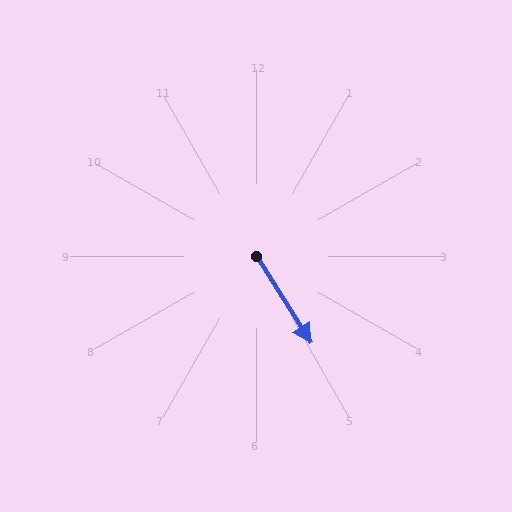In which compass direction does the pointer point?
Southeast.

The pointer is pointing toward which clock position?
Roughly 5 o'clock.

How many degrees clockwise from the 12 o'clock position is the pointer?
Approximately 148 degrees.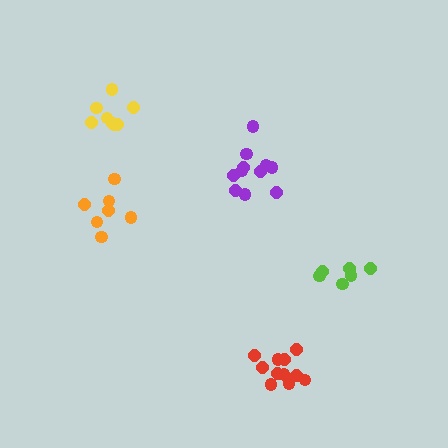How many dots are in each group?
Group 1: 11 dots, Group 2: 6 dots, Group 3: 11 dots, Group 4: 7 dots, Group 5: 8 dots (43 total).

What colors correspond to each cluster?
The clusters are colored: purple, lime, red, orange, yellow.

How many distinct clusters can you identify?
There are 5 distinct clusters.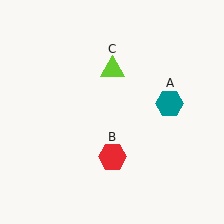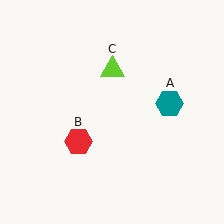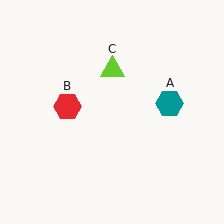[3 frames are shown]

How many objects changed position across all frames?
1 object changed position: red hexagon (object B).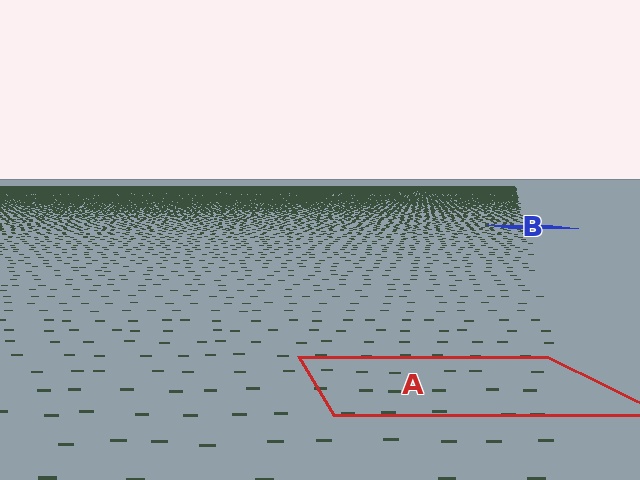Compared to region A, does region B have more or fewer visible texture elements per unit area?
Region B has more texture elements per unit area — they are packed more densely because it is farther away.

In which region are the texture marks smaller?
The texture marks are smaller in region B, because it is farther away.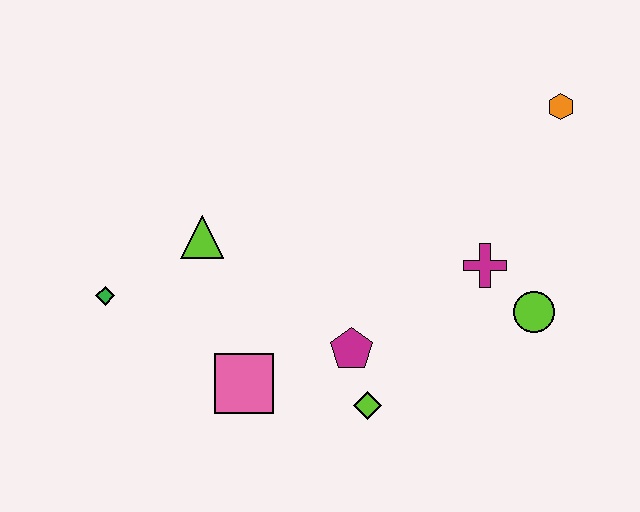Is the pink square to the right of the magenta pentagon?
No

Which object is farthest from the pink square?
The orange hexagon is farthest from the pink square.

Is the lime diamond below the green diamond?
Yes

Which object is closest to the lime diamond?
The magenta pentagon is closest to the lime diamond.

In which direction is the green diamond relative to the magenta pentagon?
The green diamond is to the left of the magenta pentagon.